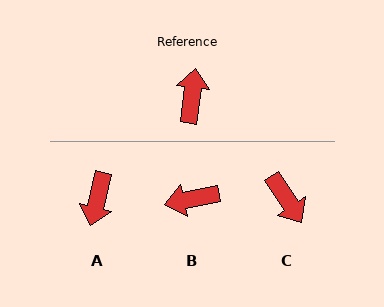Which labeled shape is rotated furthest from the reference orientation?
A, about 174 degrees away.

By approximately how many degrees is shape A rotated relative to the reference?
Approximately 174 degrees counter-clockwise.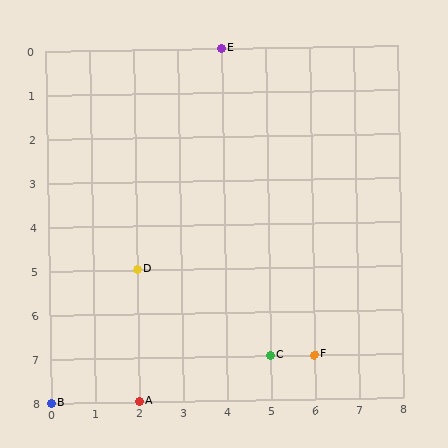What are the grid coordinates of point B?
Point B is at grid coordinates (0, 8).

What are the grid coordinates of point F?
Point F is at grid coordinates (6, 7).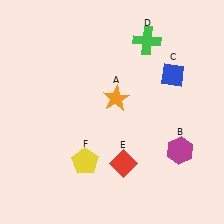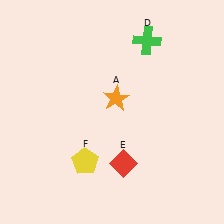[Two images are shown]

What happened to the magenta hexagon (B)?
The magenta hexagon (B) was removed in Image 2. It was in the bottom-right area of Image 1.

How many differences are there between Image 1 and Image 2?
There are 2 differences between the two images.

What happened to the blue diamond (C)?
The blue diamond (C) was removed in Image 2. It was in the top-right area of Image 1.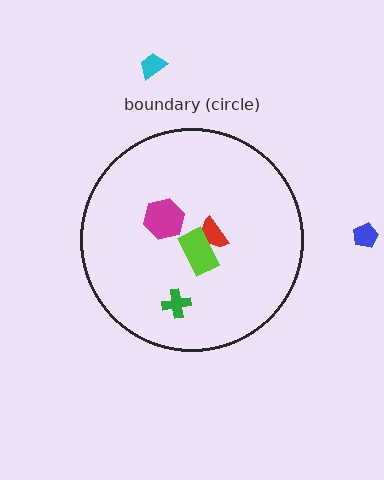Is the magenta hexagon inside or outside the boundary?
Inside.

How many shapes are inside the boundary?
4 inside, 2 outside.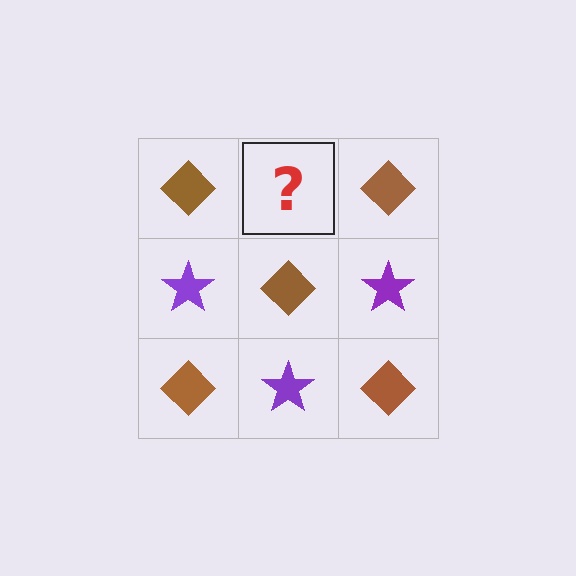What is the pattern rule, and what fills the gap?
The rule is that it alternates brown diamond and purple star in a checkerboard pattern. The gap should be filled with a purple star.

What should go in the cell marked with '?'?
The missing cell should contain a purple star.